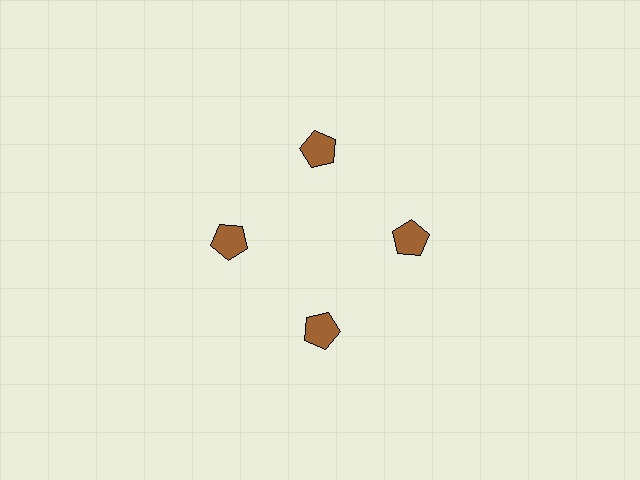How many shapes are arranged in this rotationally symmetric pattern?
There are 4 shapes, arranged in 4 groups of 1.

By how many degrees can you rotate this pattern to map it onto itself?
The pattern maps onto itself every 90 degrees of rotation.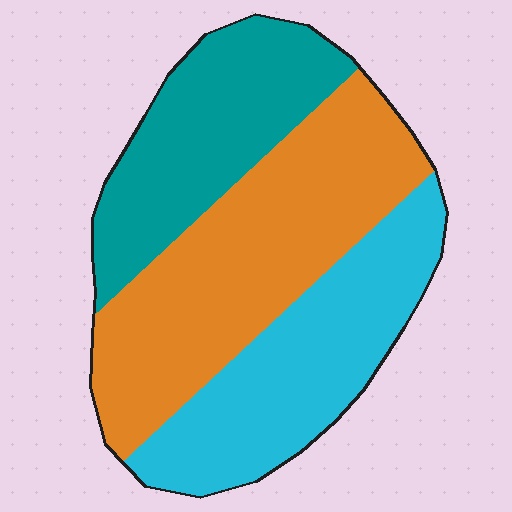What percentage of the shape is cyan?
Cyan covers around 30% of the shape.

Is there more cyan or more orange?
Orange.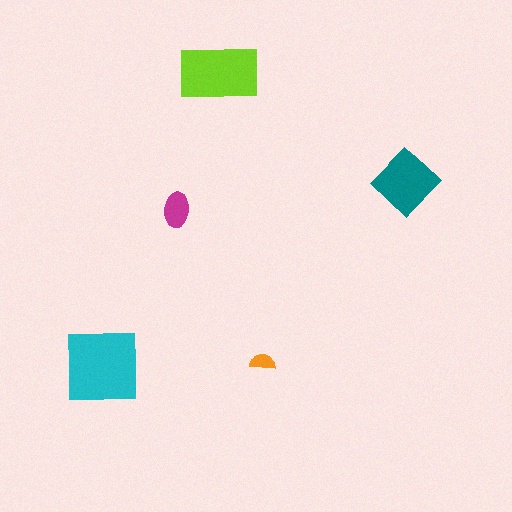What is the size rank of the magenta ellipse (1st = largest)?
4th.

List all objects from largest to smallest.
The cyan square, the lime rectangle, the teal diamond, the magenta ellipse, the orange semicircle.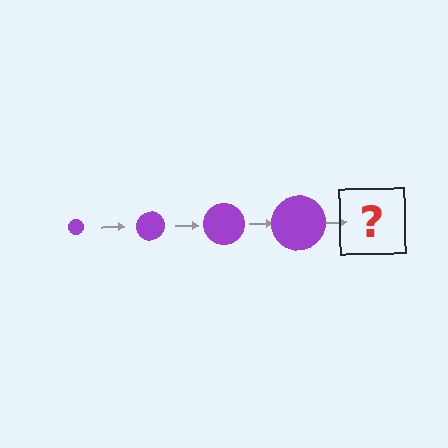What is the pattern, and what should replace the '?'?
The pattern is that the circle gets progressively larger each step. The '?' should be a purple circle, larger than the previous one.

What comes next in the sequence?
The next element should be a purple circle, larger than the previous one.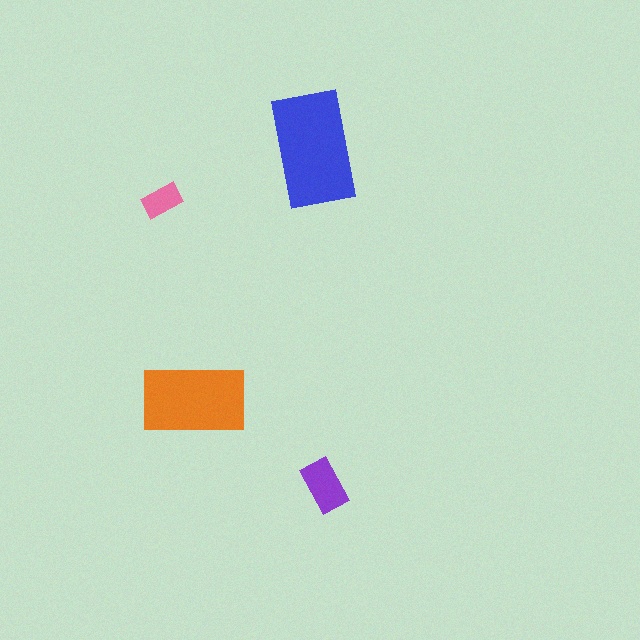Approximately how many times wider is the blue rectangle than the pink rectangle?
About 3 times wider.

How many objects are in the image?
There are 4 objects in the image.